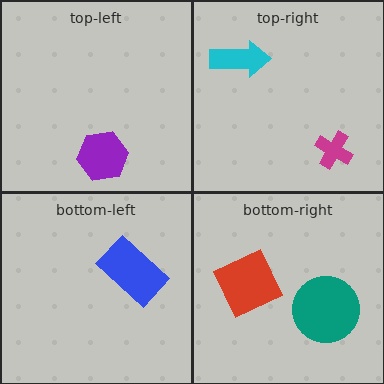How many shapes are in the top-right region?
2.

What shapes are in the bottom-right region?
The red square, the teal circle.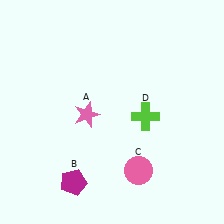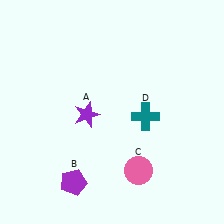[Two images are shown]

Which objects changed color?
A changed from pink to purple. B changed from magenta to purple. D changed from lime to teal.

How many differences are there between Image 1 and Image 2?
There are 3 differences between the two images.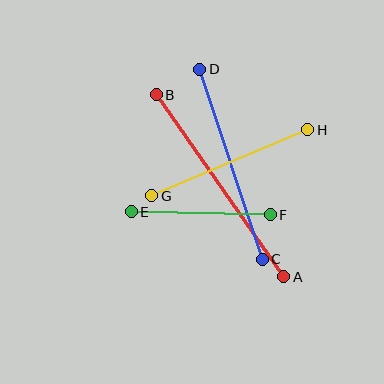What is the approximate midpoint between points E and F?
The midpoint is at approximately (201, 213) pixels.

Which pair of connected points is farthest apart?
Points A and B are farthest apart.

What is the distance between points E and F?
The distance is approximately 139 pixels.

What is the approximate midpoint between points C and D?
The midpoint is at approximately (231, 164) pixels.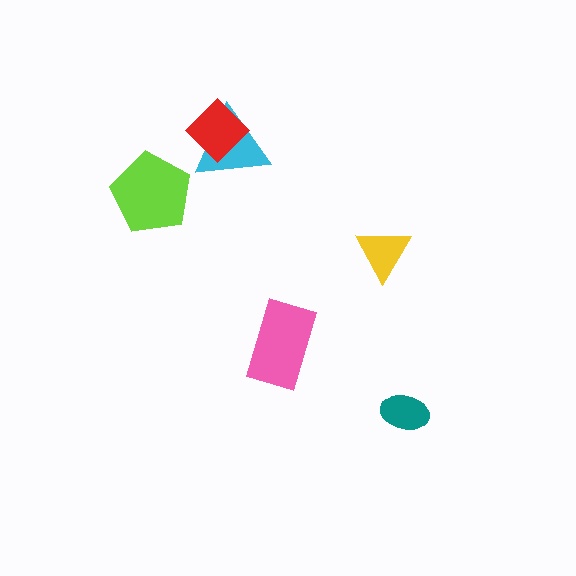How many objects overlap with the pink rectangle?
0 objects overlap with the pink rectangle.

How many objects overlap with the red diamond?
1 object overlaps with the red diamond.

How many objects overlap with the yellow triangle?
0 objects overlap with the yellow triangle.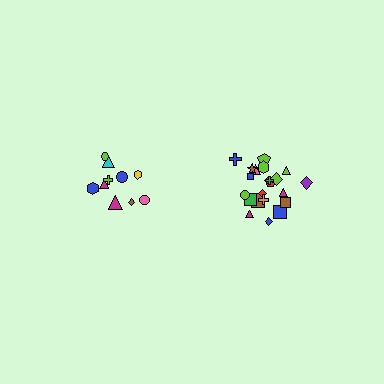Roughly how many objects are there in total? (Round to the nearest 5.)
Roughly 30 objects in total.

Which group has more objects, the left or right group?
The right group.